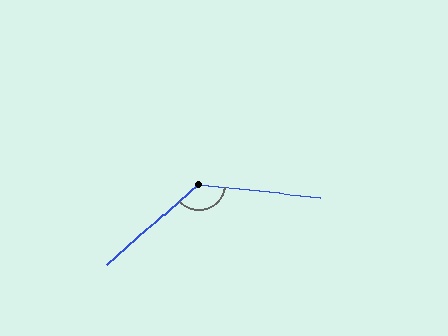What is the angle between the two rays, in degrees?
Approximately 133 degrees.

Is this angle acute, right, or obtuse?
It is obtuse.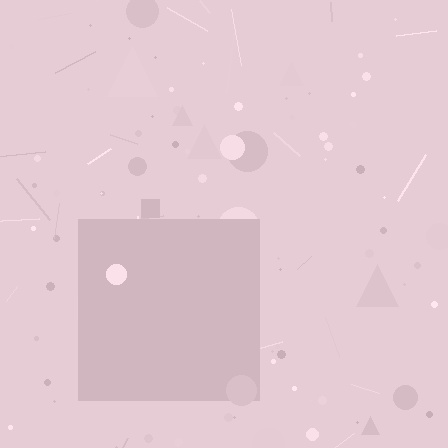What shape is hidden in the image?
A square is hidden in the image.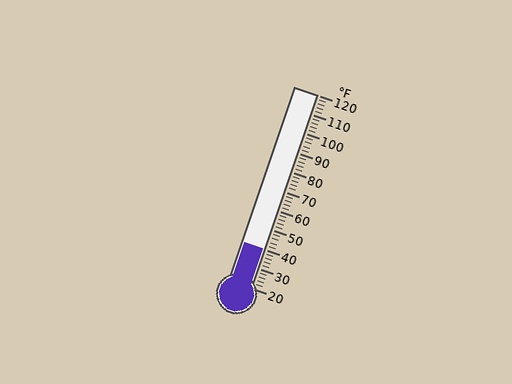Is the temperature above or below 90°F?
The temperature is below 90°F.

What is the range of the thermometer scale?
The thermometer scale ranges from 20°F to 120°F.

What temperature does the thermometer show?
The thermometer shows approximately 40°F.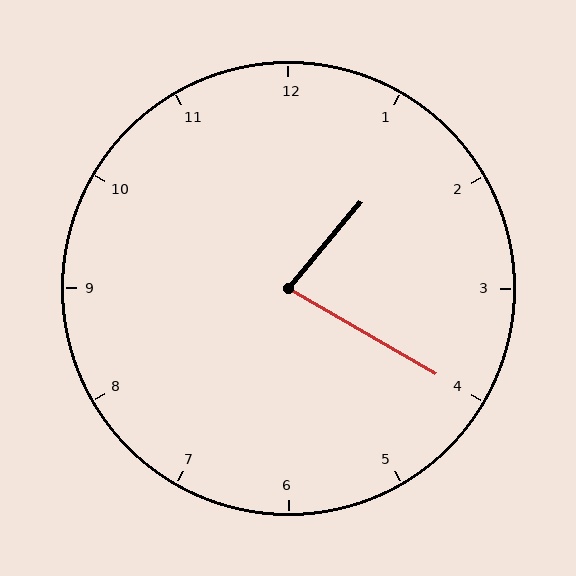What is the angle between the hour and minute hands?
Approximately 80 degrees.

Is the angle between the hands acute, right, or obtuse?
It is acute.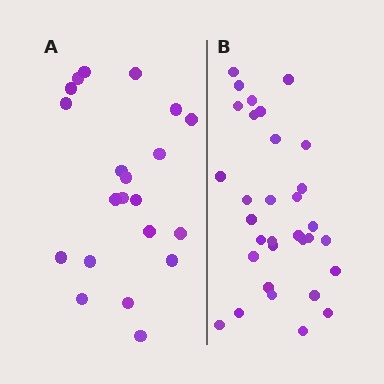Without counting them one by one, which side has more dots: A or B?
Region B (the right region) has more dots.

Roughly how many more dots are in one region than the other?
Region B has roughly 12 or so more dots than region A.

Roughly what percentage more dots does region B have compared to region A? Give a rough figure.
About 50% more.